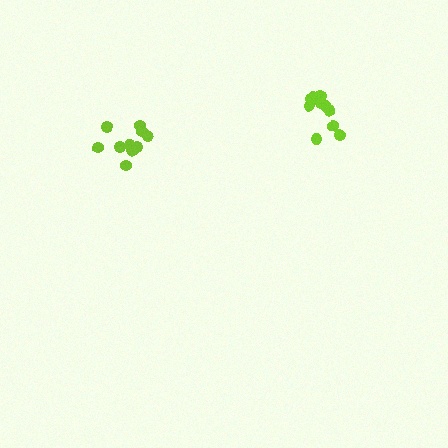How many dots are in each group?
Group 1: 11 dots, Group 2: 10 dots (21 total).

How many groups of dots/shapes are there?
There are 2 groups.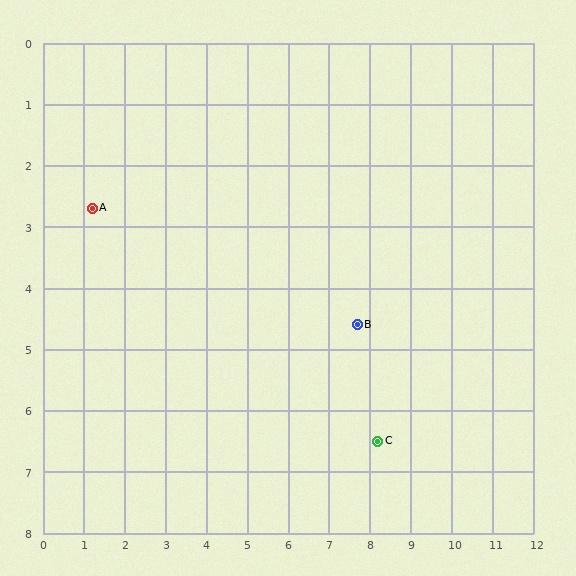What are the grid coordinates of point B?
Point B is at approximately (7.7, 4.6).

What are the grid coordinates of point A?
Point A is at approximately (1.2, 2.7).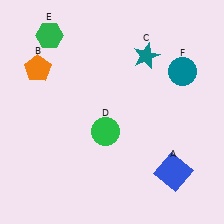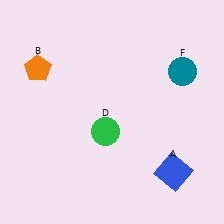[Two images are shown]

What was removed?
The green hexagon (E), the teal star (C) were removed in Image 2.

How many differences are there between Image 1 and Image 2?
There are 2 differences between the two images.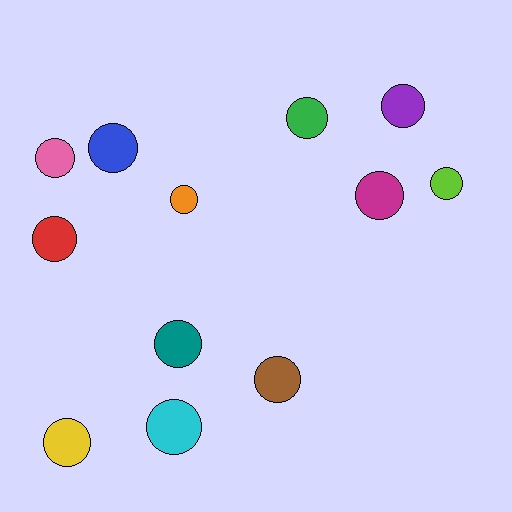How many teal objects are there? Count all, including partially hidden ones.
There is 1 teal object.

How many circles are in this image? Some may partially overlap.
There are 12 circles.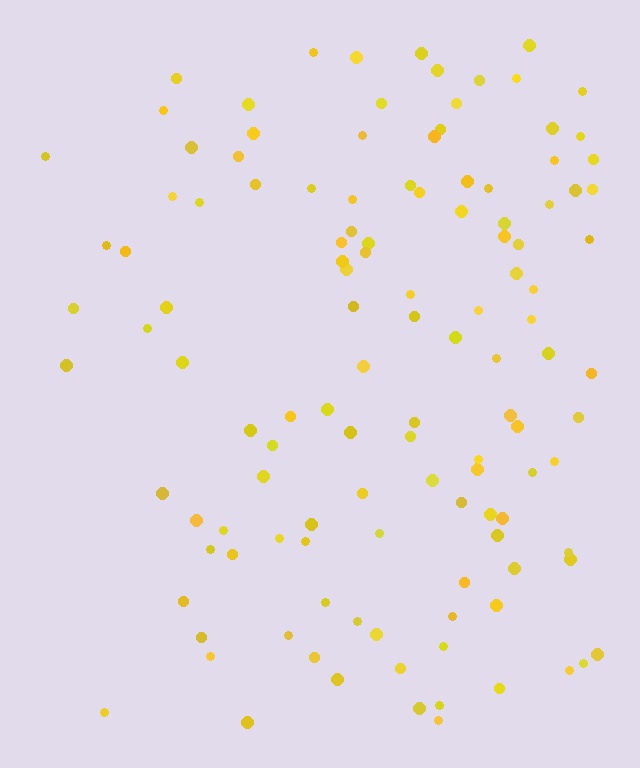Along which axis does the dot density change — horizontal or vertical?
Horizontal.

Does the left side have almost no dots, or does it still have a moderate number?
Still a moderate number, just noticeably fewer than the right.